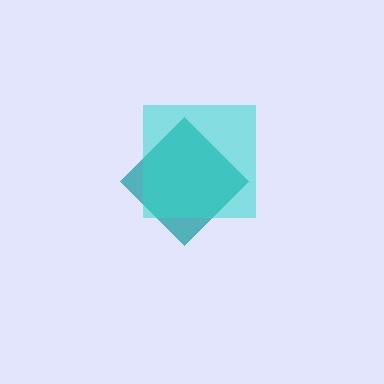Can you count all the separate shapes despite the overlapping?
Yes, there are 2 separate shapes.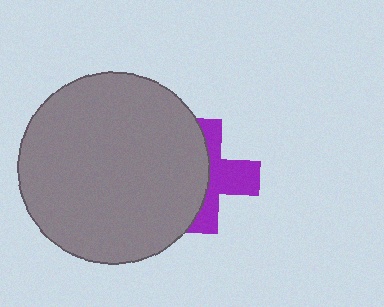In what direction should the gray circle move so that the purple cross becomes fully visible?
The gray circle should move left. That is the shortest direction to clear the overlap and leave the purple cross fully visible.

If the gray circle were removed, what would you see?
You would see the complete purple cross.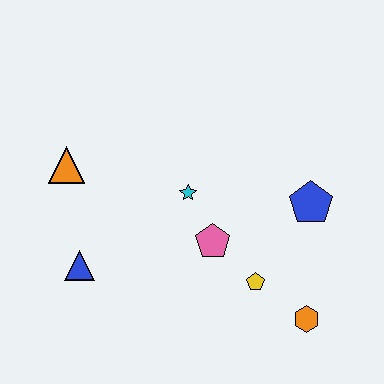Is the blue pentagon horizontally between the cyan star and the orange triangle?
No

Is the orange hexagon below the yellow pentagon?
Yes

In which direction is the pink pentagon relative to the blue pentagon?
The pink pentagon is to the left of the blue pentagon.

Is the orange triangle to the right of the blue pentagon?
No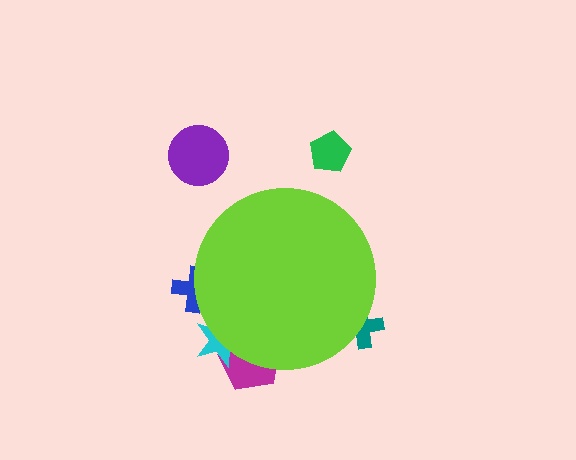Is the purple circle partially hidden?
No, the purple circle is fully visible.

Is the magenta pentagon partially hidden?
Yes, the magenta pentagon is partially hidden behind the lime circle.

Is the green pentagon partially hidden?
No, the green pentagon is fully visible.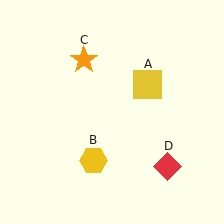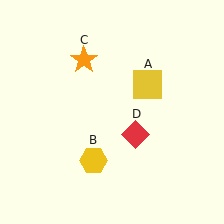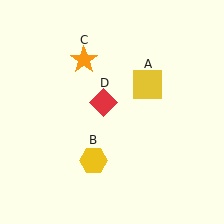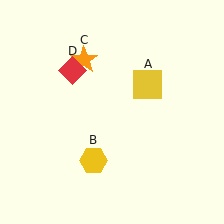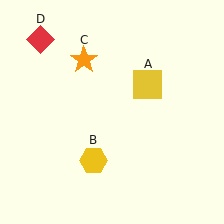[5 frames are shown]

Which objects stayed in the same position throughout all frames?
Yellow square (object A) and yellow hexagon (object B) and orange star (object C) remained stationary.